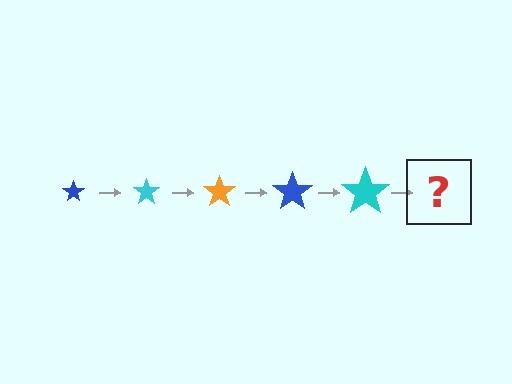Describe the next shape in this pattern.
It should be an orange star, larger than the previous one.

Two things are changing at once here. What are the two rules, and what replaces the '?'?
The two rules are that the star grows larger each step and the color cycles through blue, cyan, and orange. The '?' should be an orange star, larger than the previous one.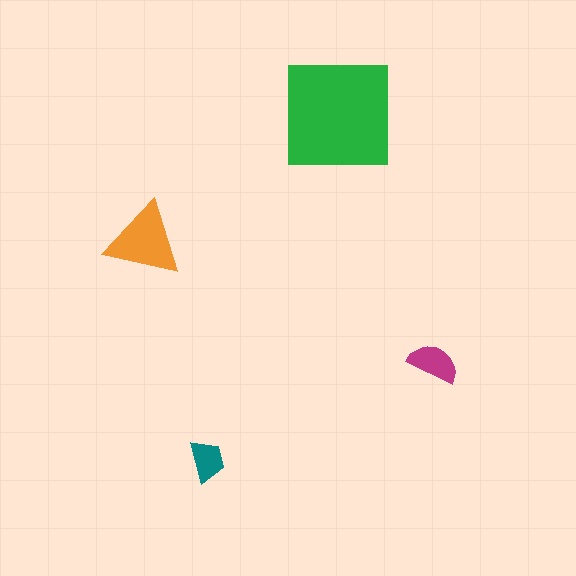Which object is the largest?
The green square.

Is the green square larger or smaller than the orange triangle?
Larger.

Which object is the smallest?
The teal trapezoid.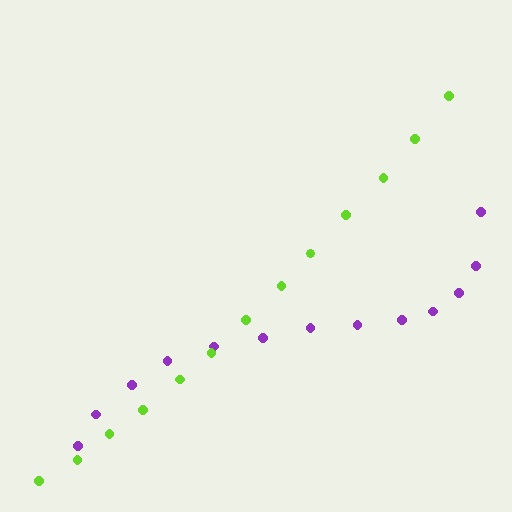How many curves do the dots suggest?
There are 2 distinct paths.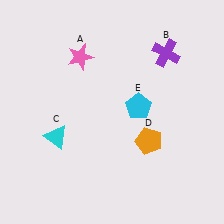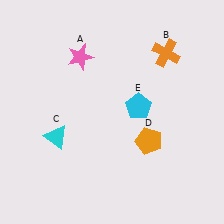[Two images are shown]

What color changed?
The cross (B) changed from purple in Image 1 to orange in Image 2.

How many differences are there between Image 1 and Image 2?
There is 1 difference between the two images.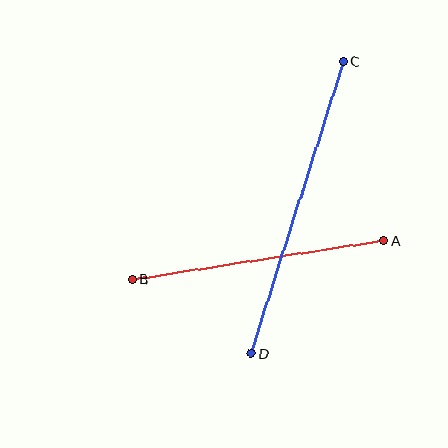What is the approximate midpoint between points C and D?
The midpoint is at approximately (297, 208) pixels.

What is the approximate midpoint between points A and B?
The midpoint is at approximately (258, 260) pixels.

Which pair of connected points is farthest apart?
Points C and D are farthest apart.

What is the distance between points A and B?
The distance is approximately 254 pixels.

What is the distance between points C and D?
The distance is approximately 306 pixels.